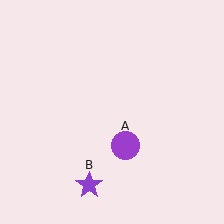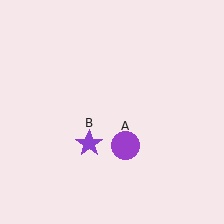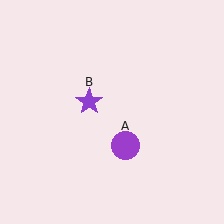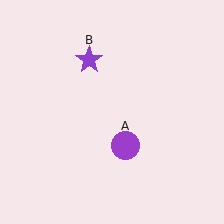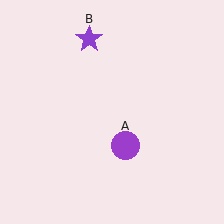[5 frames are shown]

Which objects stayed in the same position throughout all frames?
Purple circle (object A) remained stationary.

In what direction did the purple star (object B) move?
The purple star (object B) moved up.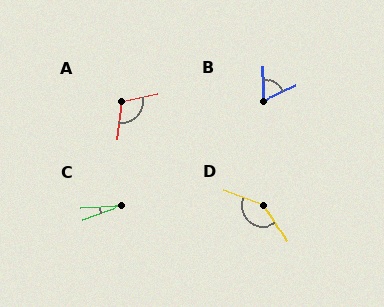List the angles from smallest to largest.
C (16°), B (64°), A (109°), D (142°).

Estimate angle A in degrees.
Approximately 109 degrees.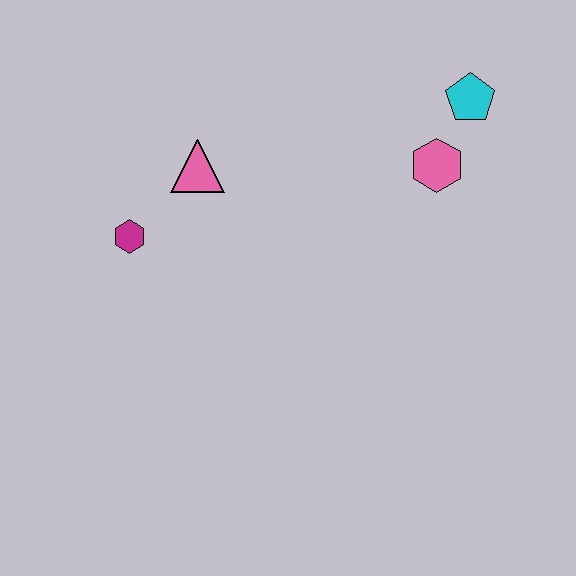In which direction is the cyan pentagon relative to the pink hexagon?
The cyan pentagon is above the pink hexagon.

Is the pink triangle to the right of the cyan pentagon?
No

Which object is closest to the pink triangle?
The magenta hexagon is closest to the pink triangle.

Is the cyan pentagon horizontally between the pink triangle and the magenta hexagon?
No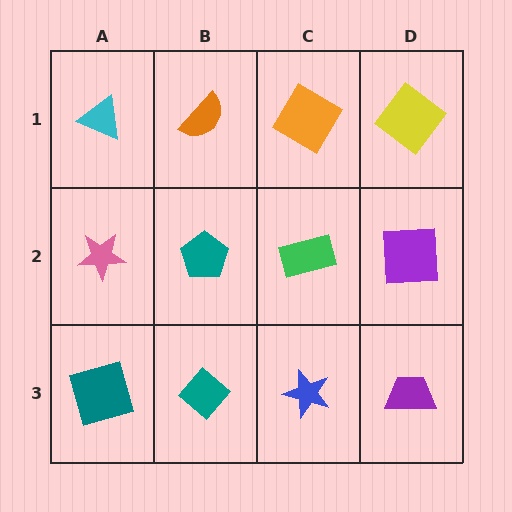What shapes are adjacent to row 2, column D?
A yellow diamond (row 1, column D), a purple trapezoid (row 3, column D), a green rectangle (row 2, column C).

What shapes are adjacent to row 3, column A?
A pink star (row 2, column A), a teal diamond (row 3, column B).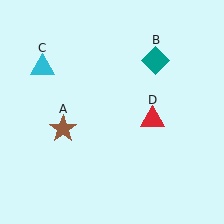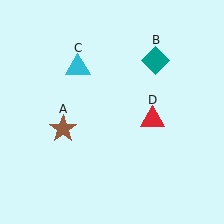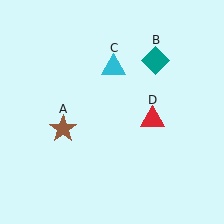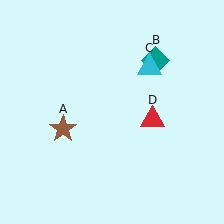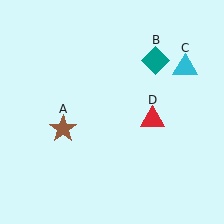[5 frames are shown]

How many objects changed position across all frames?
1 object changed position: cyan triangle (object C).